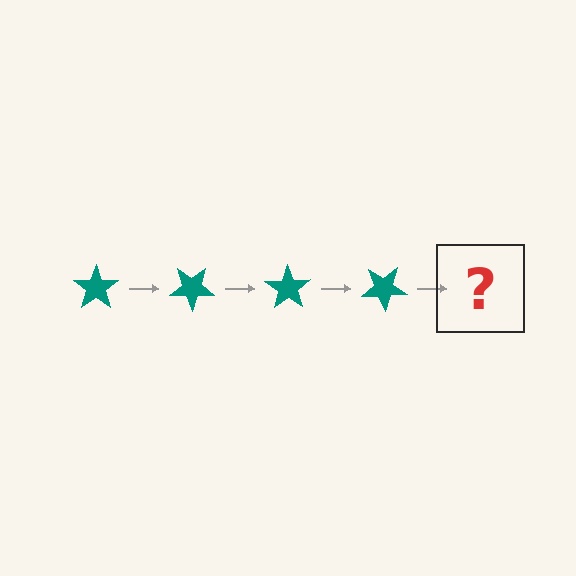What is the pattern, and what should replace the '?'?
The pattern is that the star rotates 35 degrees each step. The '?' should be a teal star rotated 140 degrees.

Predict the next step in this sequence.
The next step is a teal star rotated 140 degrees.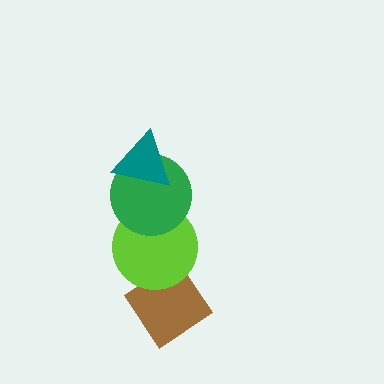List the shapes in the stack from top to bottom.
From top to bottom: the teal triangle, the green circle, the lime circle, the brown diamond.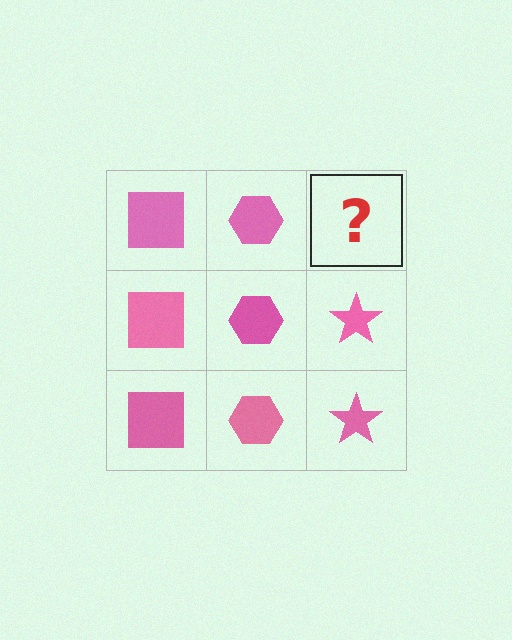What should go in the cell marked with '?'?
The missing cell should contain a pink star.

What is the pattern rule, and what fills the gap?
The rule is that each column has a consistent shape. The gap should be filled with a pink star.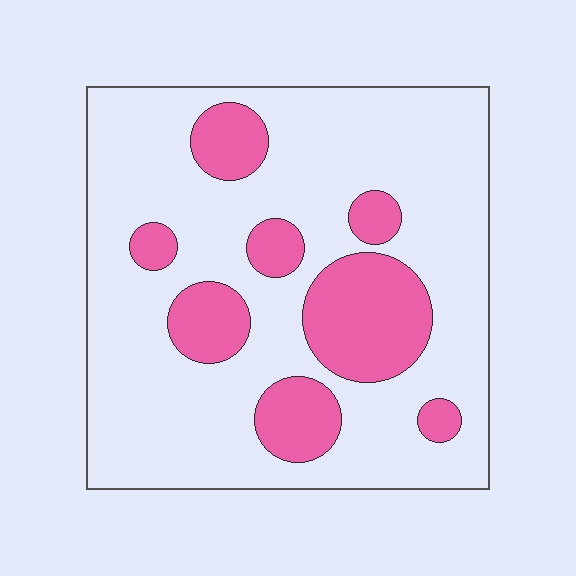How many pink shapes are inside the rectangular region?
8.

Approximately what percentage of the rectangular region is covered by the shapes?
Approximately 25%.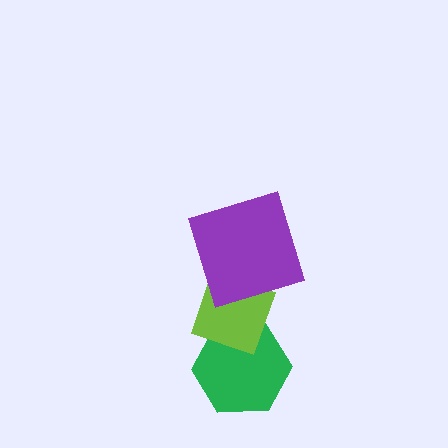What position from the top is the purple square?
The purple square is 1st from the top.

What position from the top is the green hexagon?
The green hexagon is 3rd from the top.